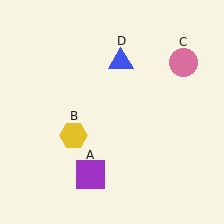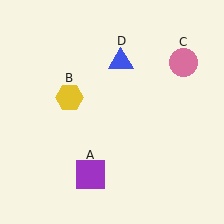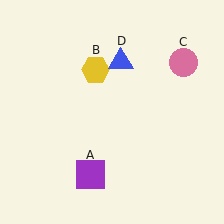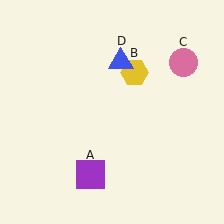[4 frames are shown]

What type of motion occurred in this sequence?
The yellow hexagon (object B) rotated clockwise around the center of the scene.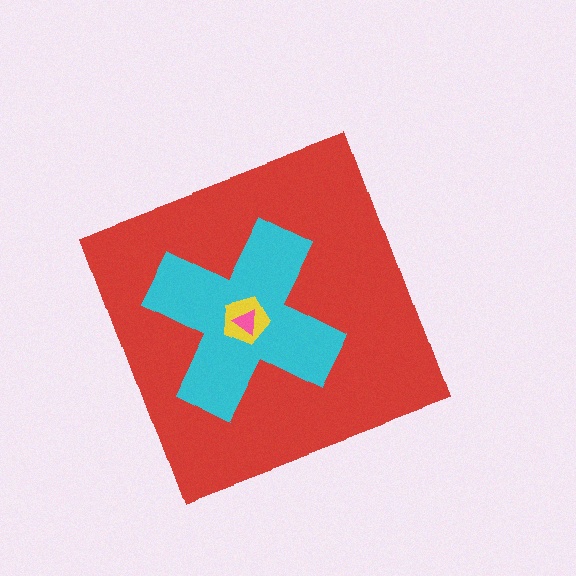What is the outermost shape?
The red diamond.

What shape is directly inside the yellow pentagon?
The pink triangle.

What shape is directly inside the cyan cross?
The yellow pentagon.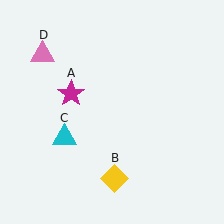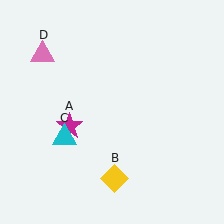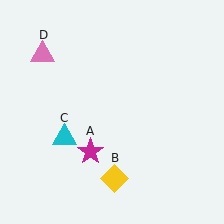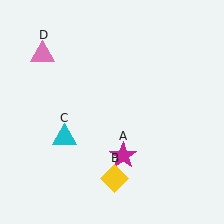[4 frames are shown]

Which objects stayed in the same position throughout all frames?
Yellow diamond (object B) and cyan triangle (object C) and pink triangle (object D) remained stationary.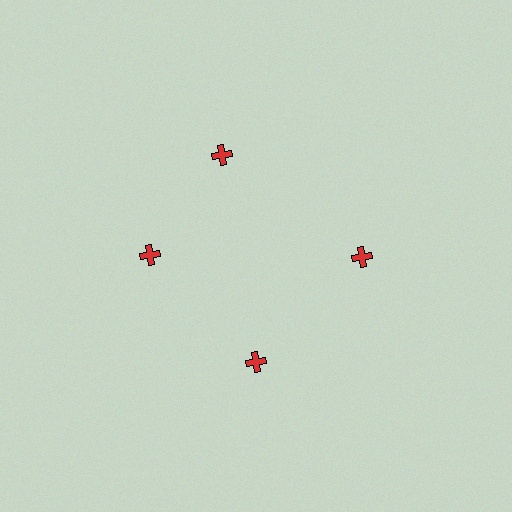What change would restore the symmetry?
The symmetry would be restored by rotating it back into even spacing with its neighbors so that all 4 crosses sit at equal angles and equal distance from the center.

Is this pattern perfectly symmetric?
No. The 4 red crosses are arranged in a ring, but one element near the 12 o'clock position is rotated out of alignment along the ring, breaking the 4-fold rotational symmetry.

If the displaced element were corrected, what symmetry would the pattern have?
It would have 4-fold rotational symmetry — the pattern would map onto itself every 90 degrees.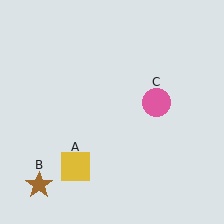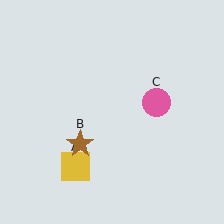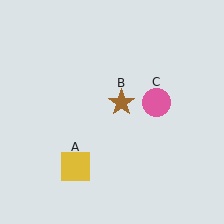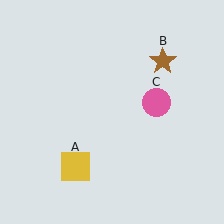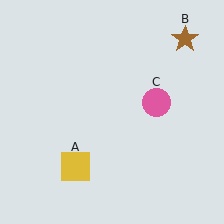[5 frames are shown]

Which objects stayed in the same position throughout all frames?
Yellow square (object A) and pink circle (object C) remained stationary.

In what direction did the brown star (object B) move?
The brown star (object B) moved up and to the right.